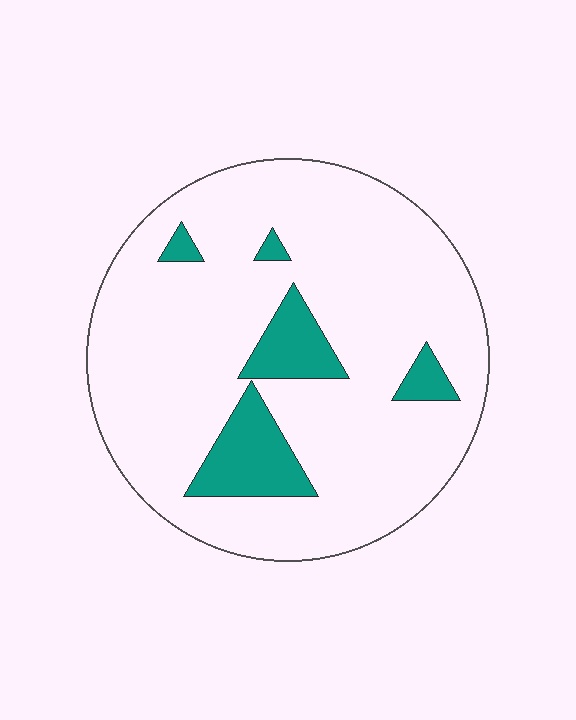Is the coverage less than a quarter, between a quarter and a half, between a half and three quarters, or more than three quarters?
Less than a quarter.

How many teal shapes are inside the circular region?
5.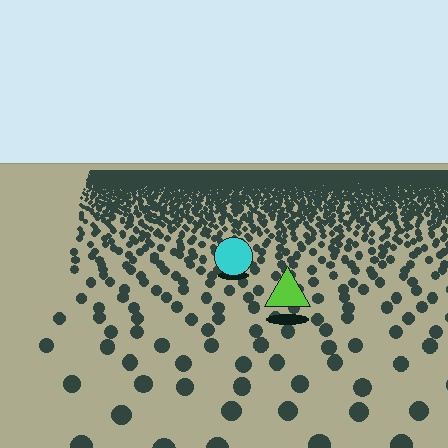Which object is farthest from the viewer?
The cyan circle is farthest from the viewer. It appears smaller and the ground texture around it is denser.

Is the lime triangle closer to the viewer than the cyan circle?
Yes. The lime triangle is closer — you can tell from the texture gradient: the ground texture is coarser near it.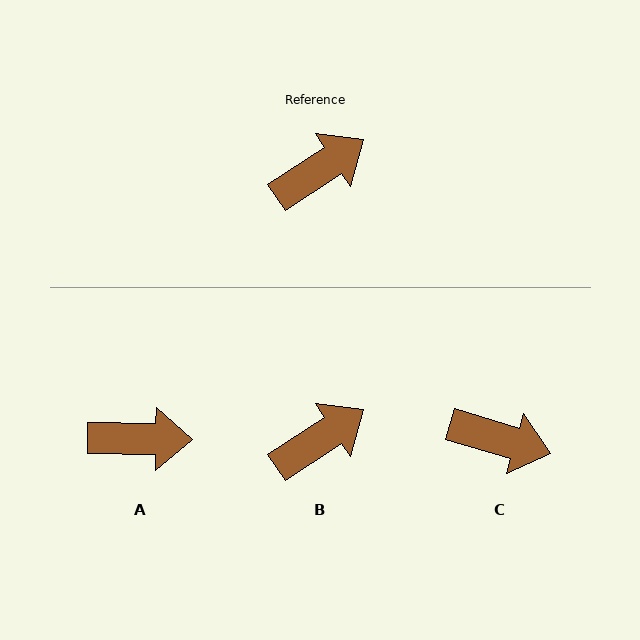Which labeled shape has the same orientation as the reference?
B.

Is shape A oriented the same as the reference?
No, it is off by about 34 degrees.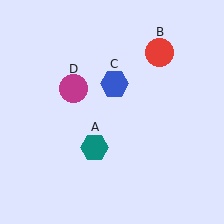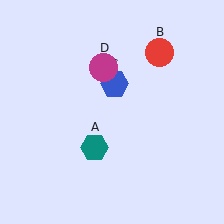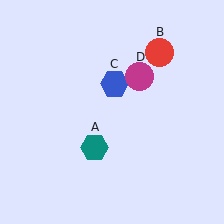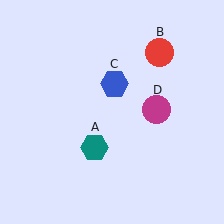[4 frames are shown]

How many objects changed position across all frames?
1 object changed position: magenta circle (object D).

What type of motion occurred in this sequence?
The magenta circle (object D) rotated clockwise around the center of the scene.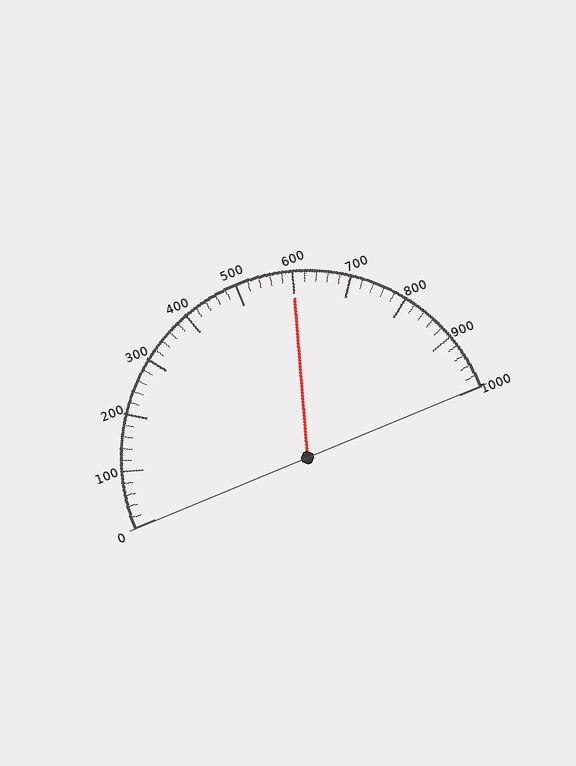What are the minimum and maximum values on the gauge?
The gauge ranges from 0 to 1000.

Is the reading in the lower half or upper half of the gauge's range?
The reading is in the upper half of the range (0 to 1000).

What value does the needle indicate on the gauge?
The needle indicates approximately 600.